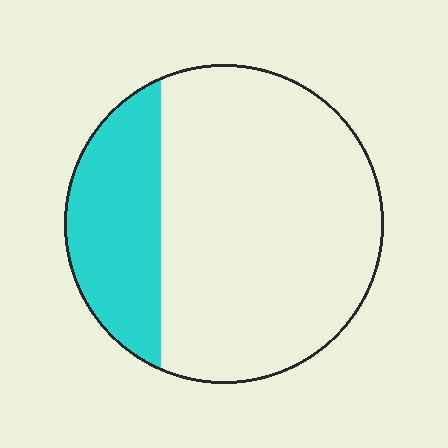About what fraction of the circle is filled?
About one quarter (1/4).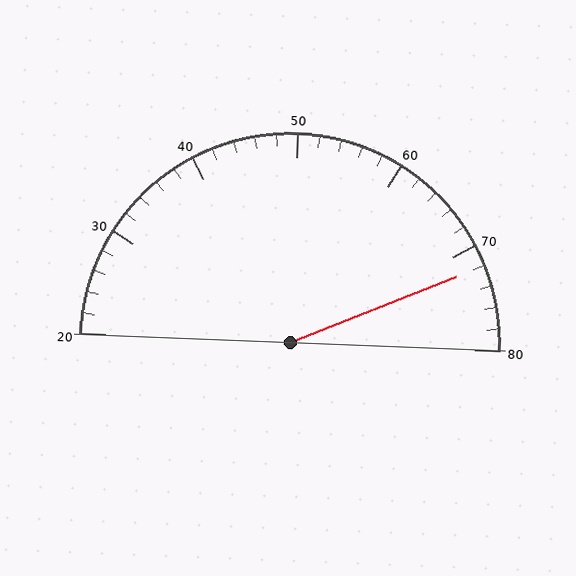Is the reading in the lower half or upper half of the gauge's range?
The reading is in the upper half of the range (20 to 80).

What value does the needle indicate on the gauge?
The needle indicates approximately 72.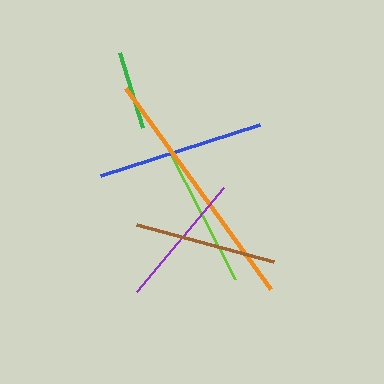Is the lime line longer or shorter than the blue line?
The blue line is longer than the lime line.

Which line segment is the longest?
The orange line is the longest at approximately 248 pixels.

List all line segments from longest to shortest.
From longest to shortest: orange, blue, lime, brown, purple, green.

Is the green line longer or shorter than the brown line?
The brown line is longer than the green line.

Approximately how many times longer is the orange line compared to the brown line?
The orange line is approximately 1.7 times the length of the brown line.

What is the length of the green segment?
The green segment is approximately 79 pixels long.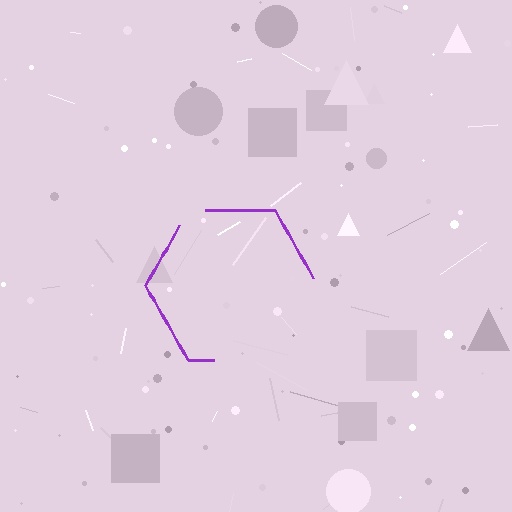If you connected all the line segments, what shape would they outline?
They would outline a hexagon.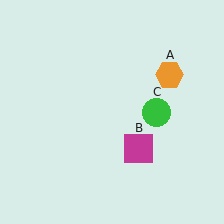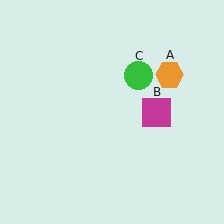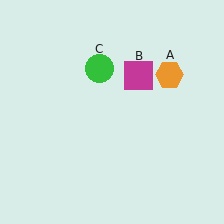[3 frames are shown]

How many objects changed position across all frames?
2 objects changed position: magenta square (object B), green circle (object C).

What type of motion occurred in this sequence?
The magenta square (object B), green circle (object C) rotated counterclockwise around the center of the scene.